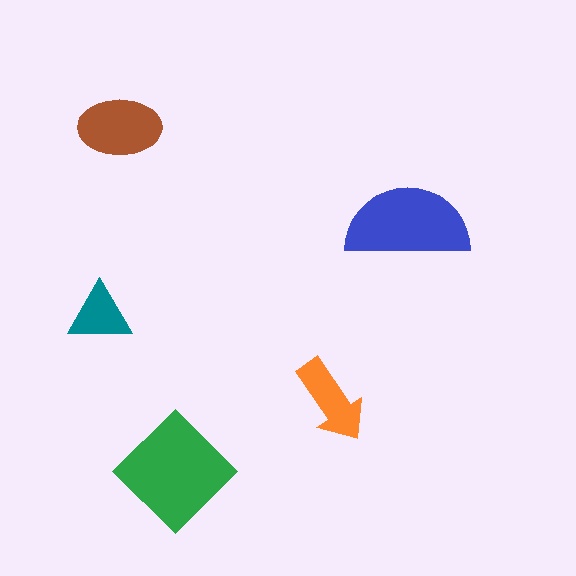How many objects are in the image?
There are 5 objects in the image.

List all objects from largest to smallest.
The green diamond, the blue semicircle, the brown ellipse, the orange arrow, the teal triangle.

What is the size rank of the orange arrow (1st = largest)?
4th.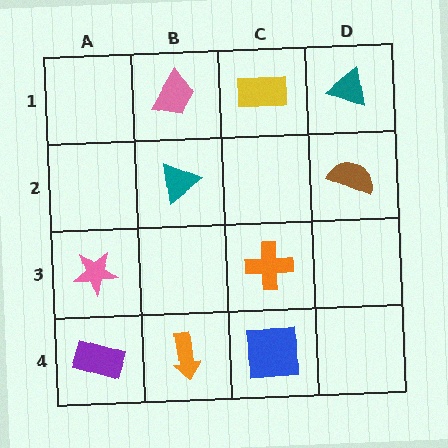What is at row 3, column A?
A pink star.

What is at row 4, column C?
A blue square.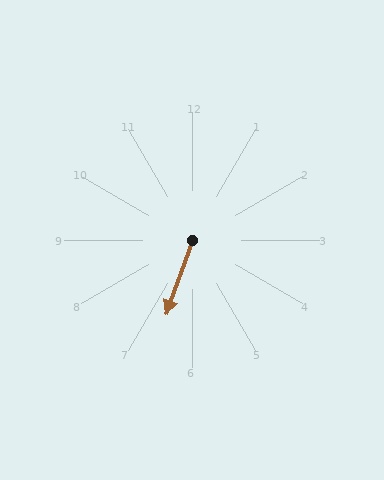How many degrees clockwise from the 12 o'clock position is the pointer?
Approximately 200 degrees.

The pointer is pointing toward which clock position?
Roughly 7 o'clock.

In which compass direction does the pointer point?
South.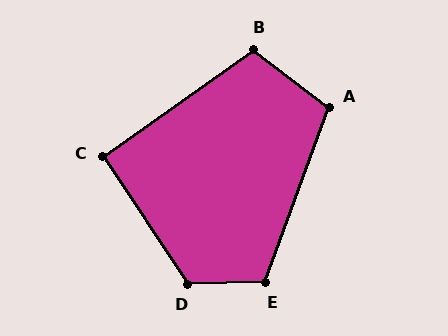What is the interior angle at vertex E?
Approximately 111 degrees (obtuse).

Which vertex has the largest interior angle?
D, at approximately 122 degrees.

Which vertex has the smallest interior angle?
C, at approximately 92 degrees.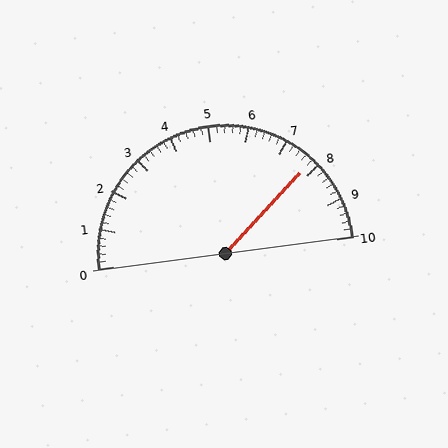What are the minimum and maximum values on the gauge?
The gauge ranges from 0 to 10.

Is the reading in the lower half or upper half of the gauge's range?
The reading is in the upper half of the range (0 to 10).